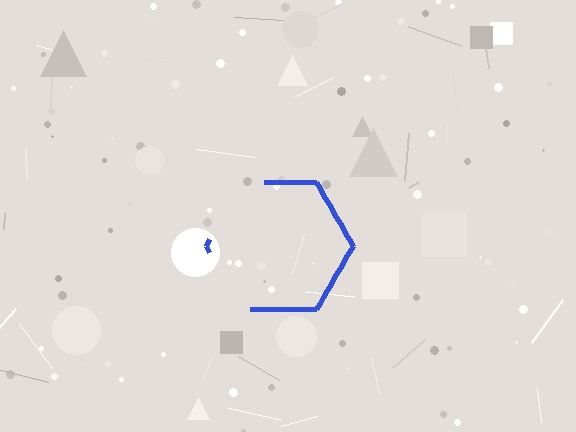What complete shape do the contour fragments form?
The contour fragments form a hexagon.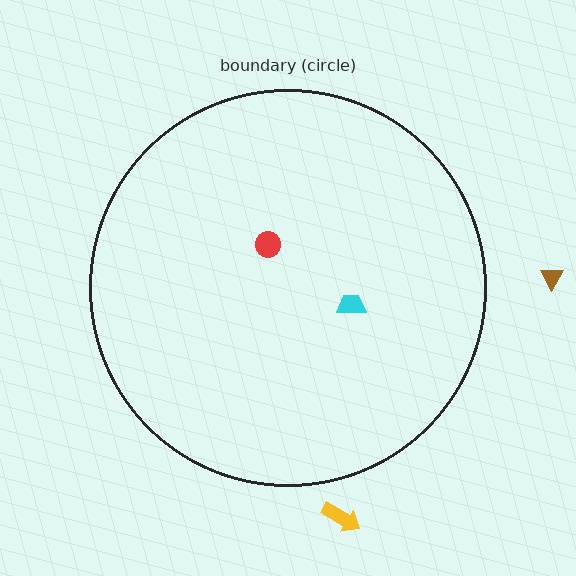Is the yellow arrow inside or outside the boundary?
Outside.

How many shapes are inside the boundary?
2 inside, 2 outside.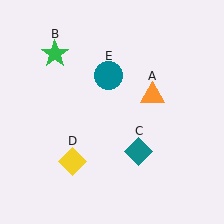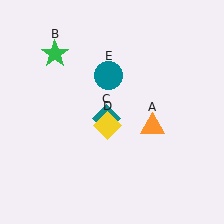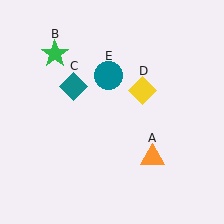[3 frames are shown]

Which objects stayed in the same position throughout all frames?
Green star (object B) and teal circle (object E) remained stationary.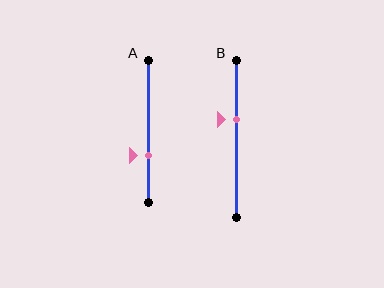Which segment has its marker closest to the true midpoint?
Segment B has its marker closest to the true midpoint.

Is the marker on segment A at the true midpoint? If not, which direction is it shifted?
No, the marker on segment A is shifted downward by about 17% of the segment length.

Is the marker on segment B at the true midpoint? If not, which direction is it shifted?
No, the marker on segment B is shifted upward by about 12% of the segment length.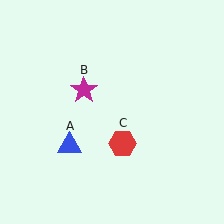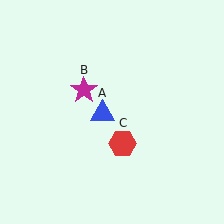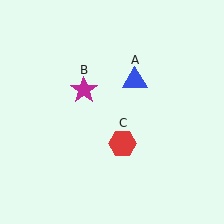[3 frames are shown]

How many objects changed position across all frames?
1 object changed position: blue triangle (object A).